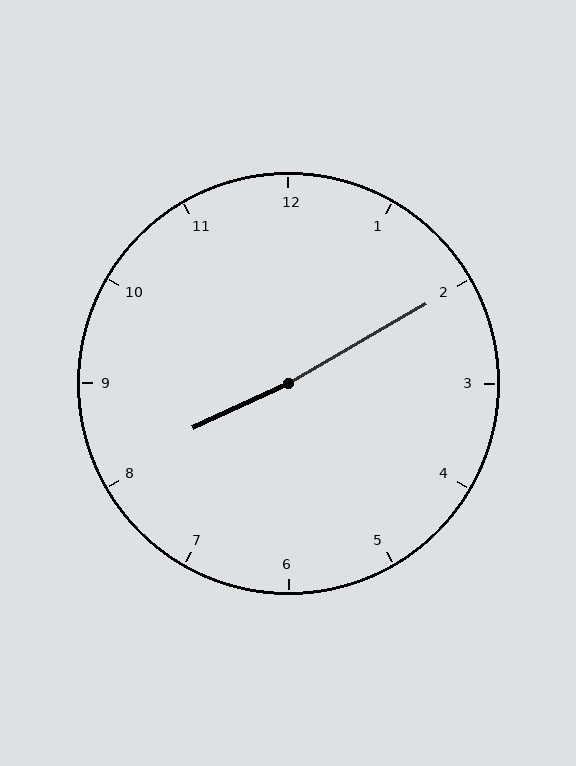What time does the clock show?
8:10.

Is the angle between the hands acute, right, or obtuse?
It is obtuse.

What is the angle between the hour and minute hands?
Approximately 175 degrees.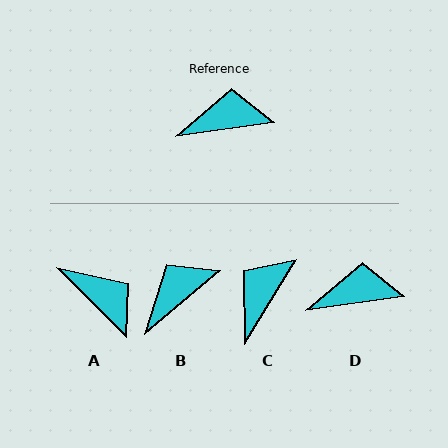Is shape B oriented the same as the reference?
No, it is off by about 32 degrees.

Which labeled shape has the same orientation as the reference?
D.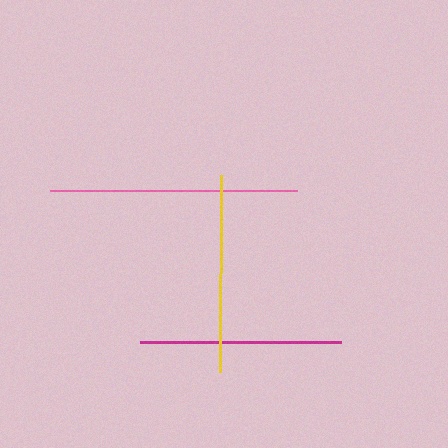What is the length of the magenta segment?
The magenta segment is approximately 201 pixels long.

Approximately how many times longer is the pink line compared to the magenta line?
The pink line is approximately 1.2 times the length of the magenta line.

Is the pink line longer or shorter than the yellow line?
The pink line is longer than the yellow line.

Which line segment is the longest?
The pink line is the longest at approximately 247 pixels.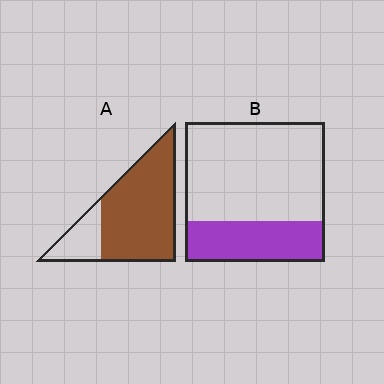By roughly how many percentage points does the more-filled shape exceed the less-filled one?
By roughly 50 percentage points (A over B).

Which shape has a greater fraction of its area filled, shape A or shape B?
Shape A.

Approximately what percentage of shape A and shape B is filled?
A is approximately 80% and B is approximately 30%.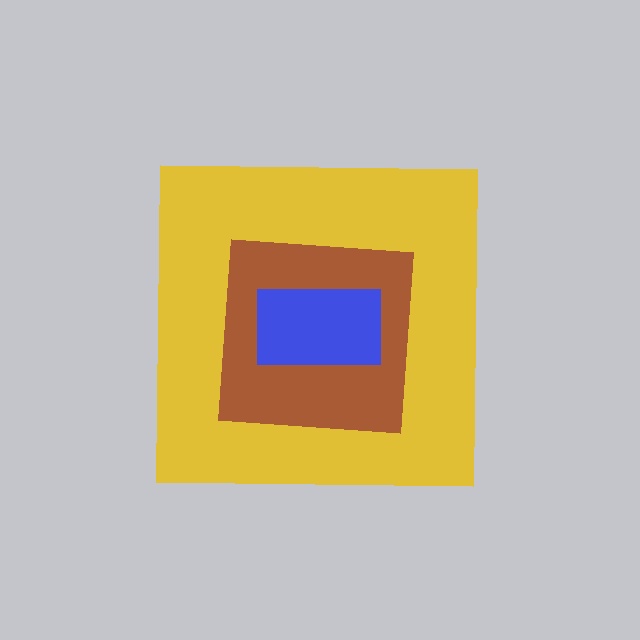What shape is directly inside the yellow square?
The brown square.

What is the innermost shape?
The blue rectangle.